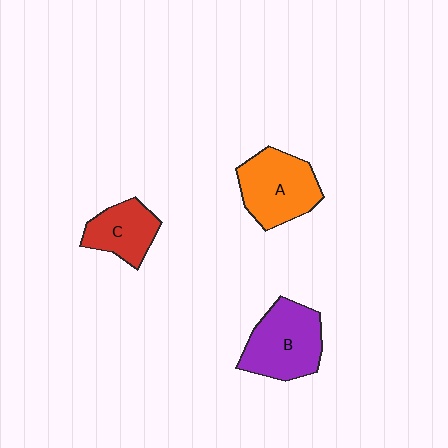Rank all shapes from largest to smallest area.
From largest to smallest: B (purple), A (orange), C (red).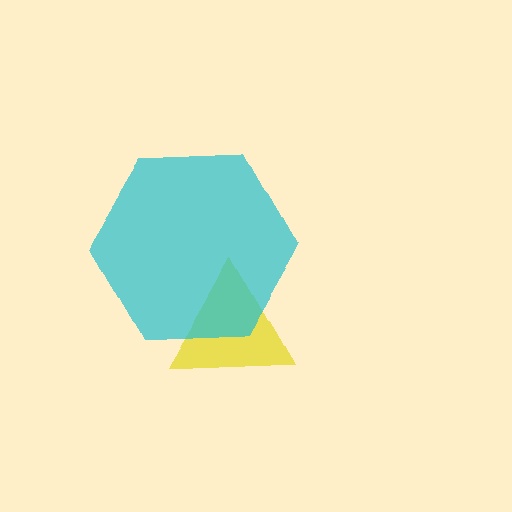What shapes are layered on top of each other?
The layered shapes are: a yellow triangle, a cyan hexagon.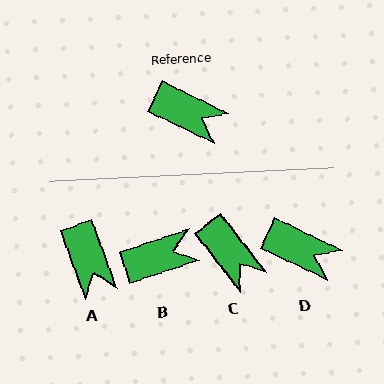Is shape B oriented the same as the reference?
No, it is off by about 45 degrees.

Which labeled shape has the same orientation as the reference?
D.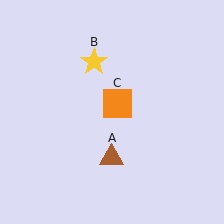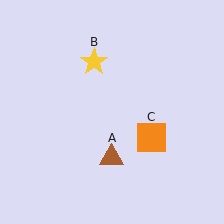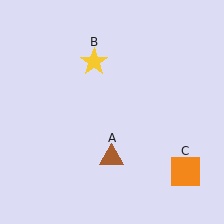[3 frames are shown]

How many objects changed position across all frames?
1 object changed position: orange square (object C).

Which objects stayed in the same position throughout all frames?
Brown triangle (object A) and yellow star (object B) remained stationary.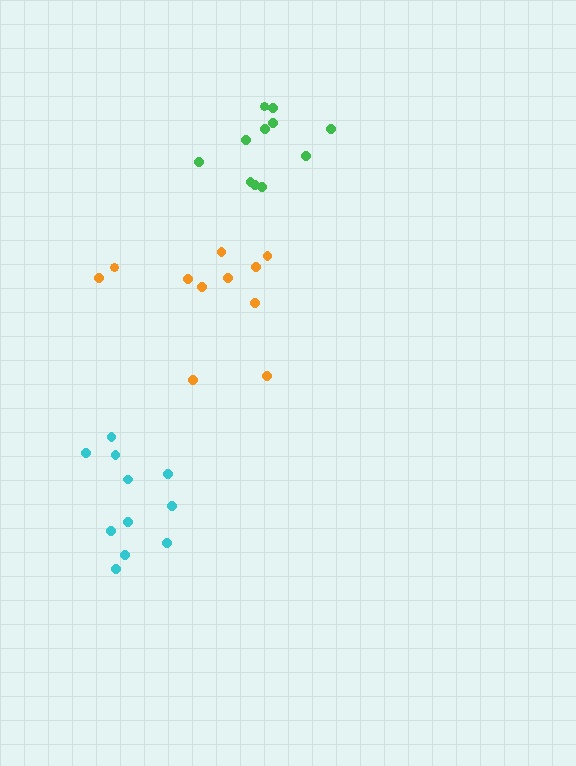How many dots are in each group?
Group 1: 11 dots, Group 2: 11 dots, Group 3: 11 dots (33 total).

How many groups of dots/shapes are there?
There are 3 groups.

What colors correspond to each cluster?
The clusters are colored: cyan, green, orange.